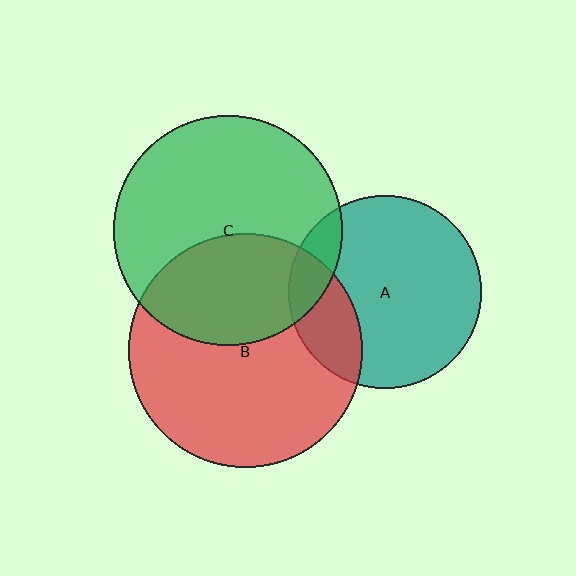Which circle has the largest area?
Circle B (red).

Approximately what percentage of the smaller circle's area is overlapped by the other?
Approximately 10%.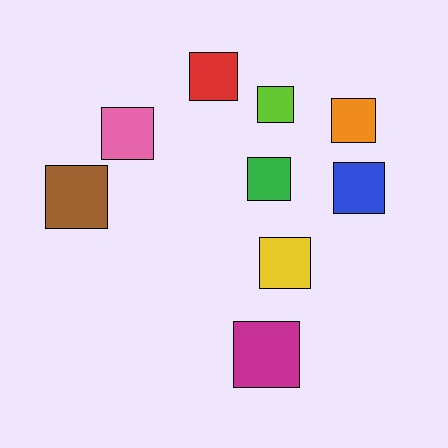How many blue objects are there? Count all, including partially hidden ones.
There is 1 blue object.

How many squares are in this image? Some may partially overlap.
There are 9 squares.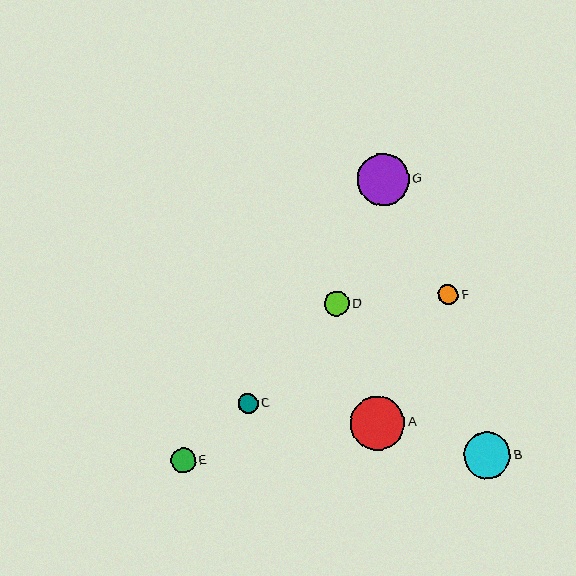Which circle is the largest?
Circle A is the largest with a size of approximately 54 pixels.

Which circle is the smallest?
Circle C is the smallest with a size of approximately 20 pixels.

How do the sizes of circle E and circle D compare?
Circle E and circle D are approximately the same size.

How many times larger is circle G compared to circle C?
Circle G is approximately 2.6 times the size of circle C.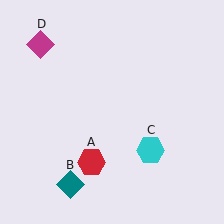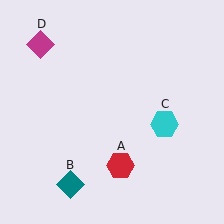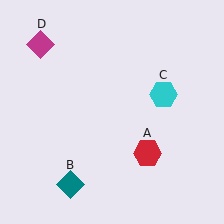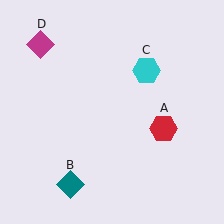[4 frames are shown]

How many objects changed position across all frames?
2 objects changed position: red hexagon (object A), cyan hexagon (object C).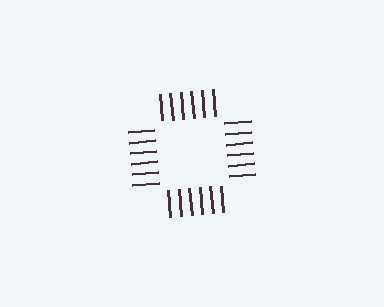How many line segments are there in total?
24 — 6 along each of the 4 edges.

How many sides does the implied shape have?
4 sides — the line-ends trace a square.